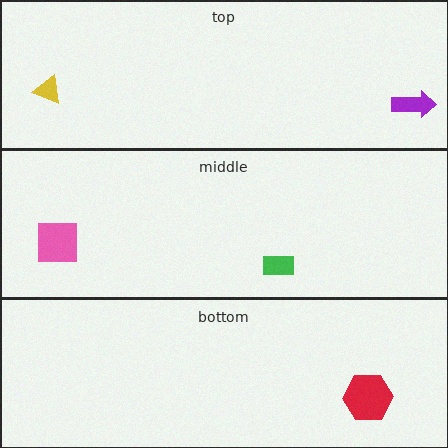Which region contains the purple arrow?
The top region.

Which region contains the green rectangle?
The middle region.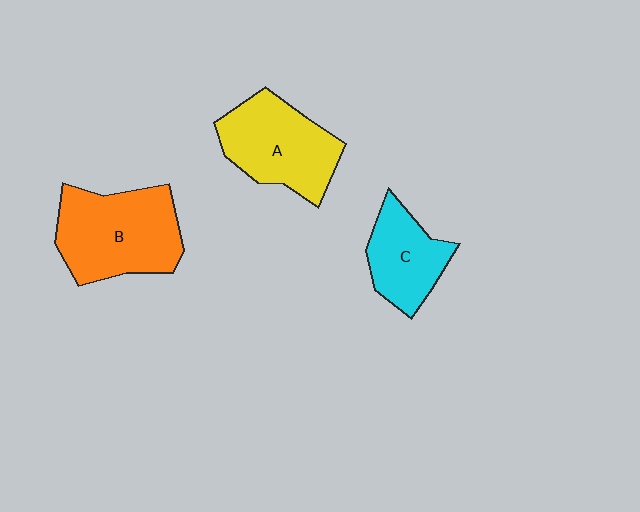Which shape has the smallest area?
Shape C (cyan).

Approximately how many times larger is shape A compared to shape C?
Approximately 1.4 times.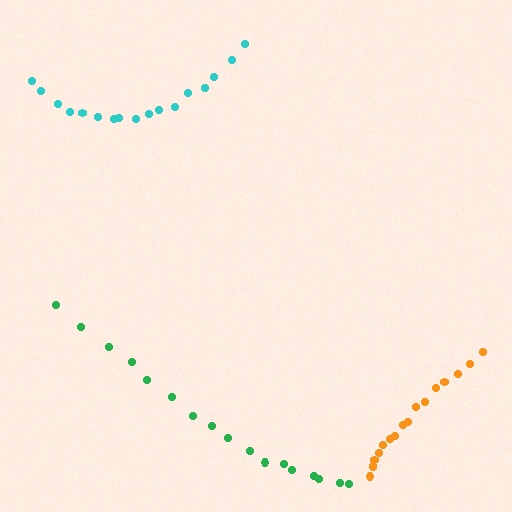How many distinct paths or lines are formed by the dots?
There are 3 distinct paths.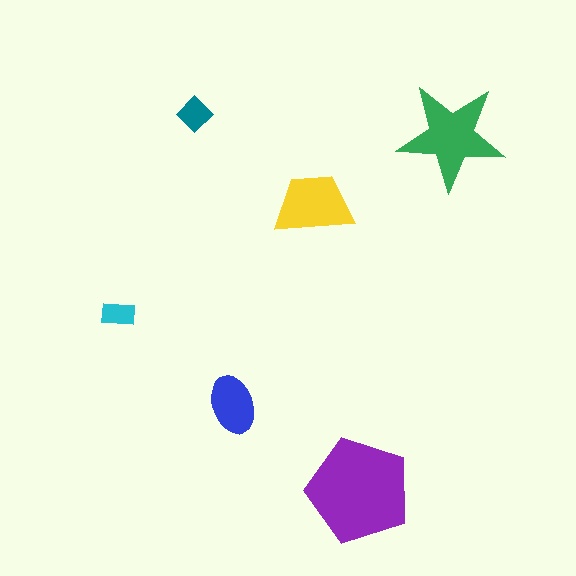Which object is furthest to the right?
The green star is rightmost.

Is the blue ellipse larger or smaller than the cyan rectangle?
Larger.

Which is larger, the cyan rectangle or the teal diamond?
The teal diamond.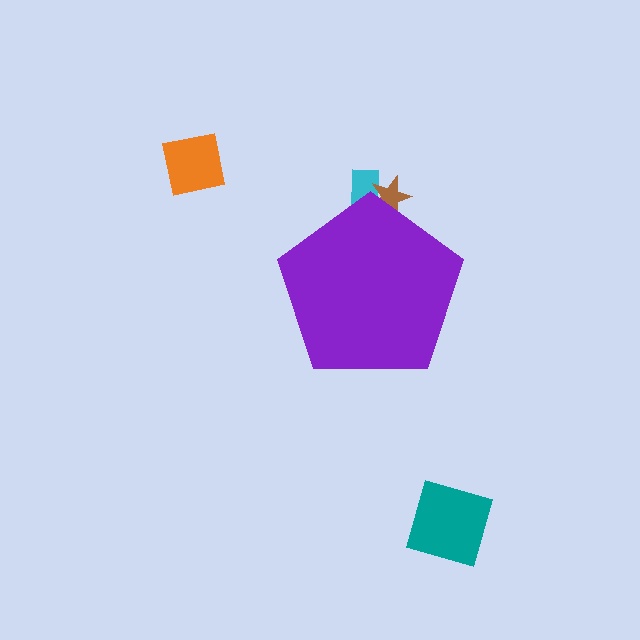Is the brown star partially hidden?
Yes, the brown star is partially hidden behind the purple pentagon.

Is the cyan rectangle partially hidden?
Yes, the cyan rectangle is partially hidden behind the purple pentagon.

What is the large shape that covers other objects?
A purple pentagon.